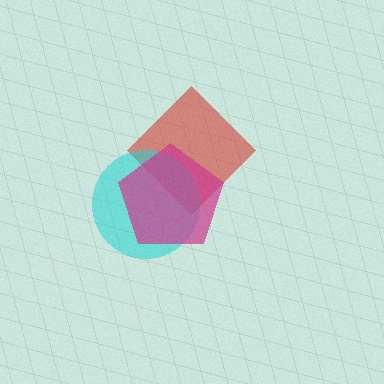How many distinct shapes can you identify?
There are 3 distinct shapes: a red diamond, a cyan circle, a magenta pentagon.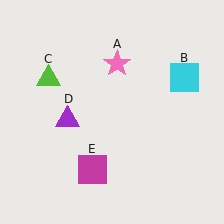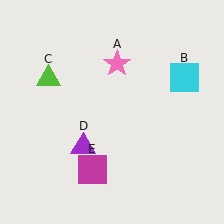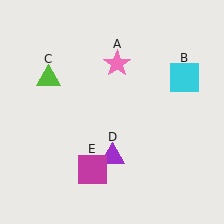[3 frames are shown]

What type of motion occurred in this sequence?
The purple triangle (object D) rotated counterclockwise around the center of the scene.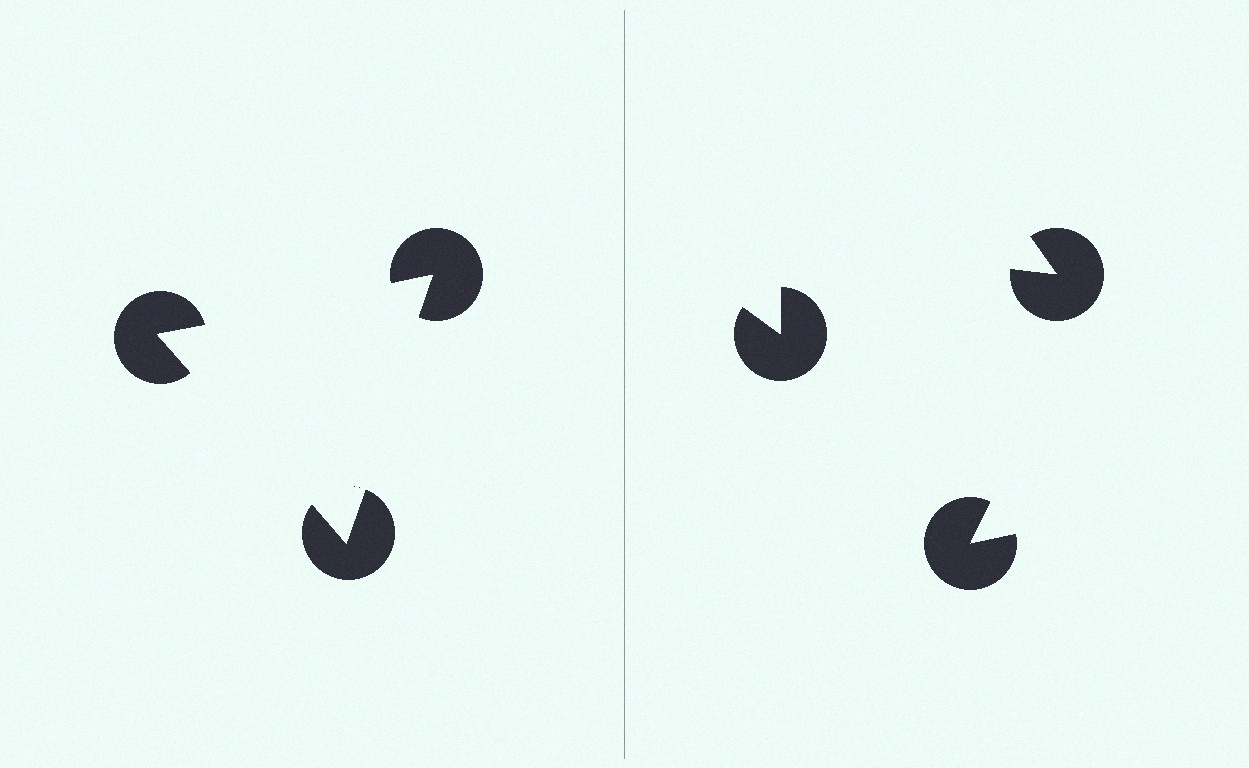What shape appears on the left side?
An illusory triangle.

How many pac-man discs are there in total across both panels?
6 — 3 on each side.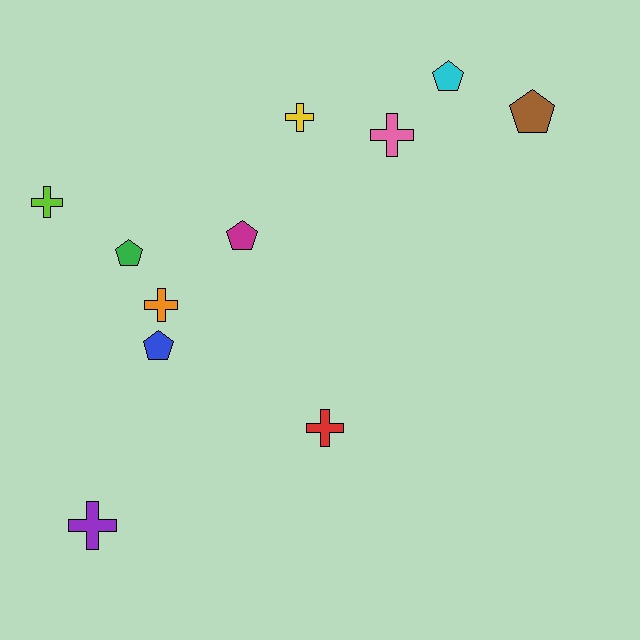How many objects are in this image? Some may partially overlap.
There are 11 objects.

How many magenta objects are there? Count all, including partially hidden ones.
There is 1 magenta object.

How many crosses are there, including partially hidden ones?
There are 6 crosses.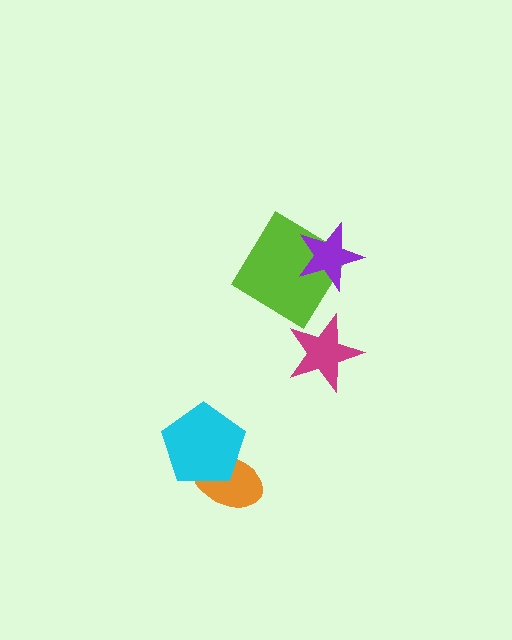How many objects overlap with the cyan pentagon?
1 object overlaps with the cyan pentagon.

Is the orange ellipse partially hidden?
Yes, it is partially covered by another shape.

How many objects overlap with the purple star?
1 object overlaps with the purple star.